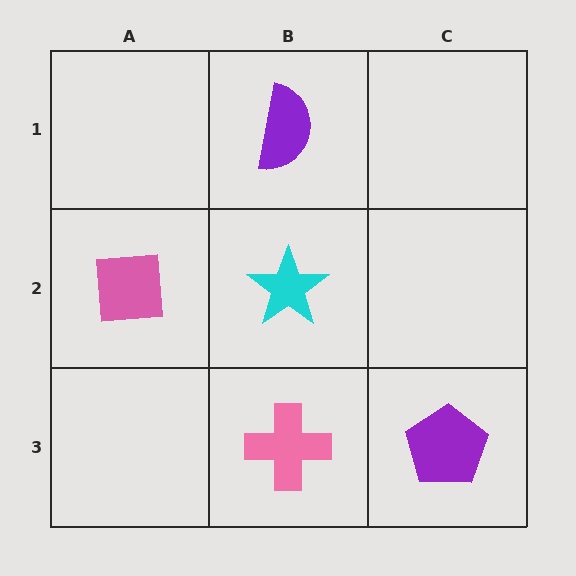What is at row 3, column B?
A pink cross.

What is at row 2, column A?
A pink square.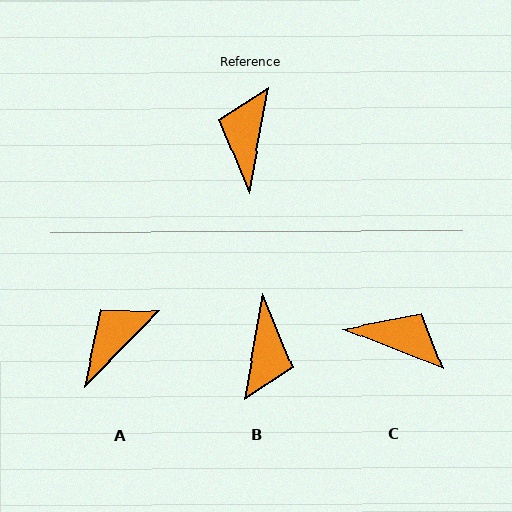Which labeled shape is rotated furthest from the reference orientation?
B, about 179 degrees away.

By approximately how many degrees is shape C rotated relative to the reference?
Approximately 101 degrees clockwise.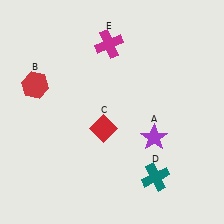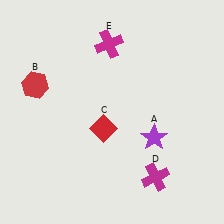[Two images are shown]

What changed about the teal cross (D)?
In Image 1, D is teal. In Image 2, it changed to magenta.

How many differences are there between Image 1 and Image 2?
There is 1 difference between the two images.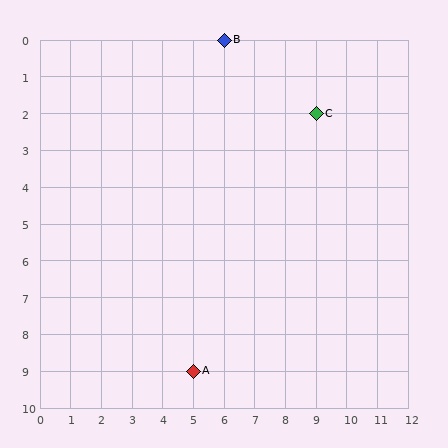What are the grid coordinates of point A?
Point A is at grid coordinates (5, 9).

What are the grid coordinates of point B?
Point B is at grid coordinates (6, 0).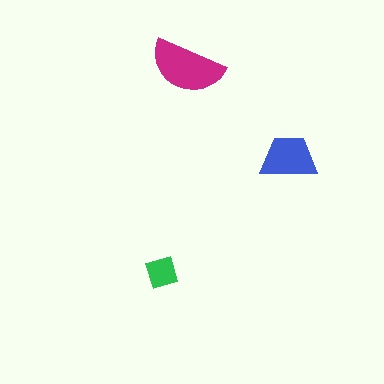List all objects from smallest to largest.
The green diamond, the blue trapezoid, the magenta semicircle.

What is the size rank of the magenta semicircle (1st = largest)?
1st.